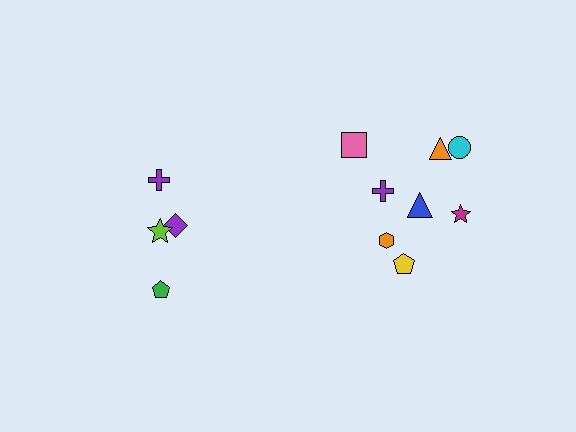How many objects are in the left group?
There are 4 objects.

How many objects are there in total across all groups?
There are 12 objects.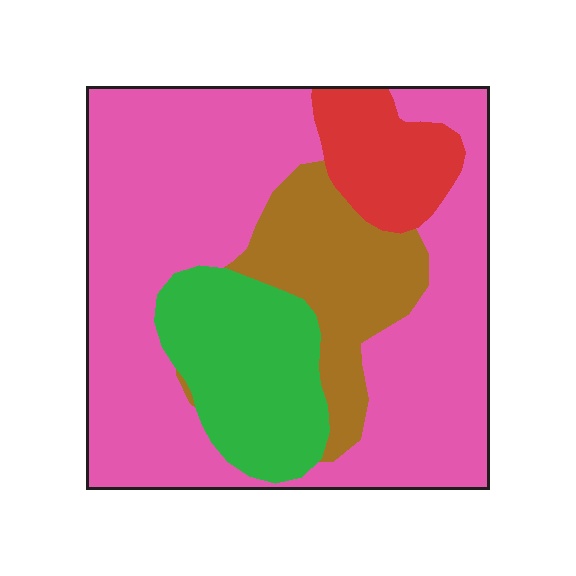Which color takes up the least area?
Red, at roughly 10%.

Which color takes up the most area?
Pink, at roughly 60%.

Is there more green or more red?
Green.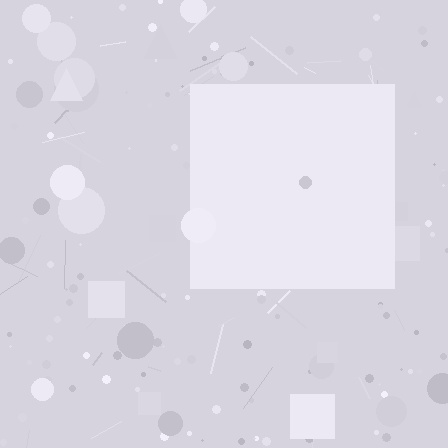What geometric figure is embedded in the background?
A square is embedded in the background.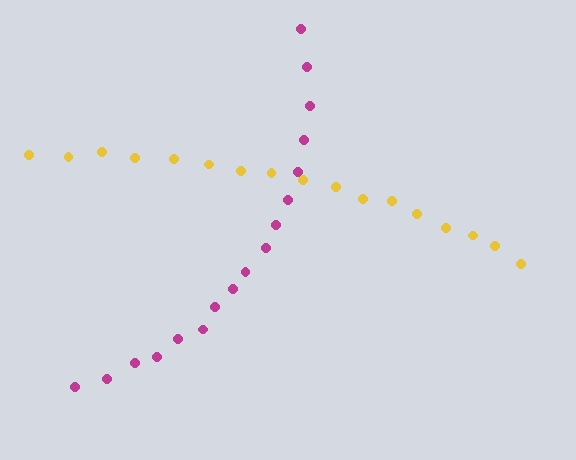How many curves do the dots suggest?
There are 2 distinct paths.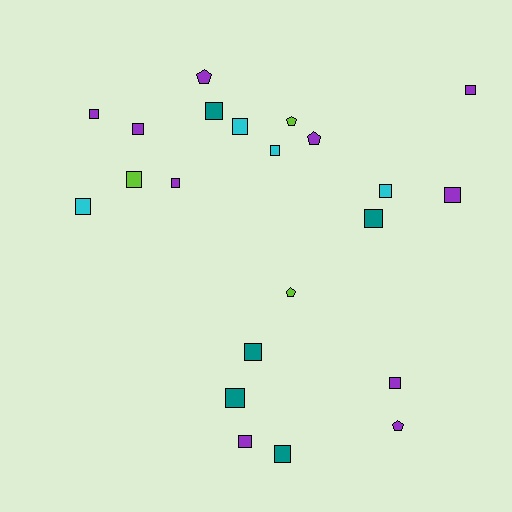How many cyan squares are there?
There are 4 cyan squares.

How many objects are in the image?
There are 22 objects.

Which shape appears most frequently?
Square, with 17 objects.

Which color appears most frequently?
Purple, with 10 objects.